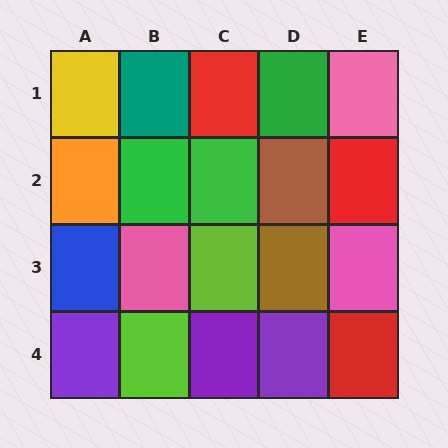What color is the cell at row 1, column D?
Green.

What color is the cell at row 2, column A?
Orange.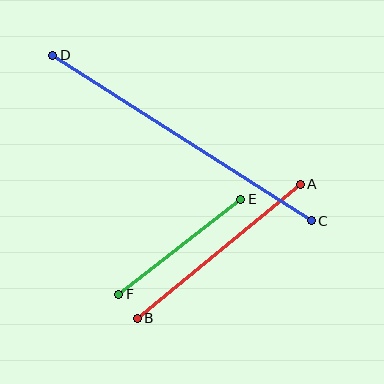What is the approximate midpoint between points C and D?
The midpoint is at approximately (182, 138) pixels.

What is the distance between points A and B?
The distance is approximately 211 pixels.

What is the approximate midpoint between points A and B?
The midpoint is at approximately (219, 251) pixels.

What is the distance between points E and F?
The distance is approximately 155 pixels.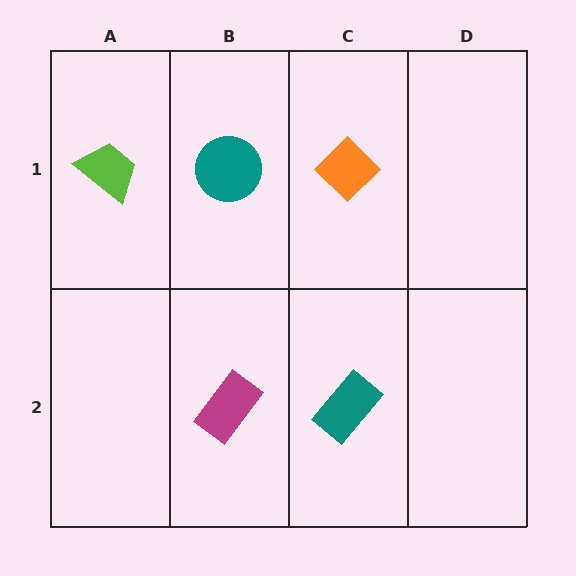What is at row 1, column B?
A teal circle.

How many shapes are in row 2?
2 shapes.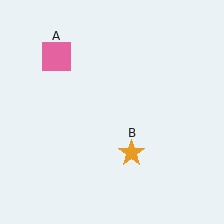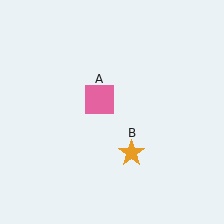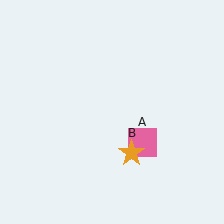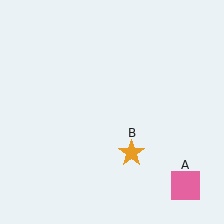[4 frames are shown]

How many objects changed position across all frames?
1 object changed position: pink square (object A).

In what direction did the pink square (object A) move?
The pink square (object A) moved down and to the right.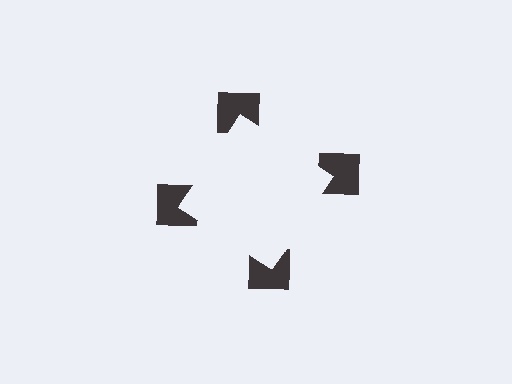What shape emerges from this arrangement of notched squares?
An illusory square — its edges are inferred from the aligned wedge cuts in the notched squares, not physically drawn.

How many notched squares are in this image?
There are 4 — one at each vertex of the illusory square.